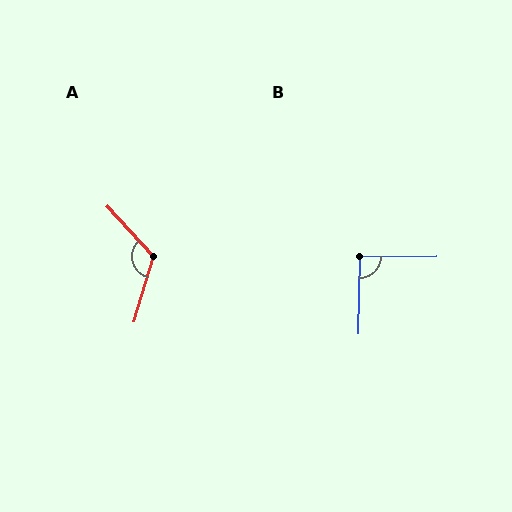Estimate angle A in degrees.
Approximately 121 degrees.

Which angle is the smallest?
B, at approximately 92 degrees.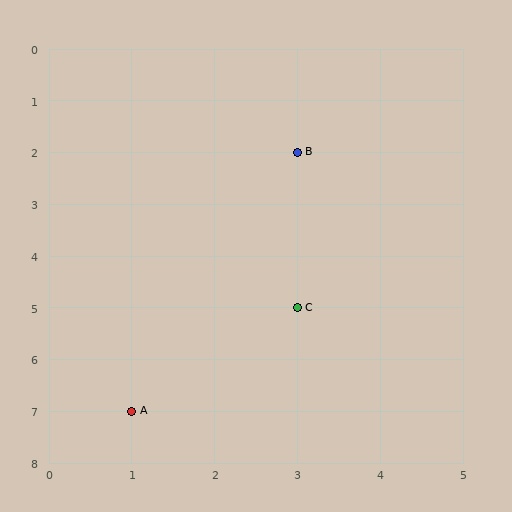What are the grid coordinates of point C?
Point C is at grid coordinates (3, 5).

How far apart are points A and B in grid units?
Points A and B are 2 columns and 5 rows apart (about 5.4 grid units diagonally).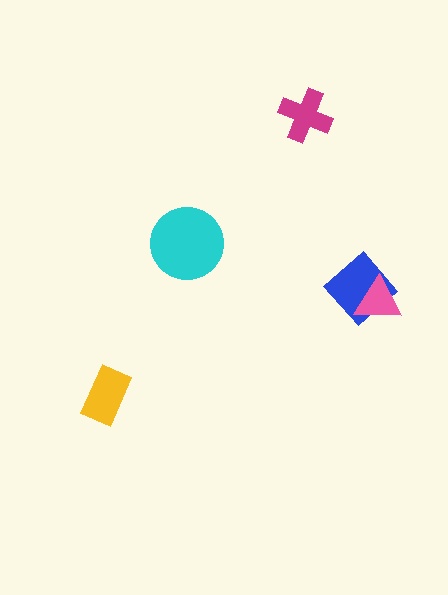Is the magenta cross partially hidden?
No, no other shape covers it.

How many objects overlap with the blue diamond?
1 object overlaps with the blue diamond.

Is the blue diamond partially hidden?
Yes, it is partially covered by another shape.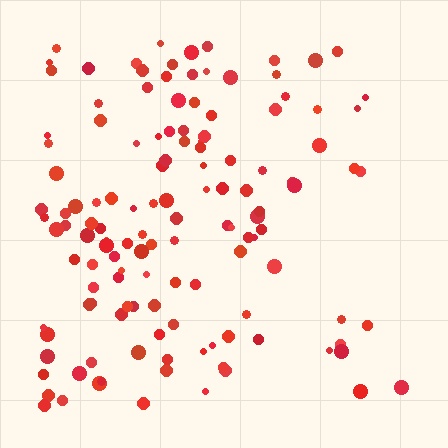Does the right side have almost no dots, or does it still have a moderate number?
Still a moderate number, just noticeably fewer than the left.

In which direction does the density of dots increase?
From right to left, with the left side densest.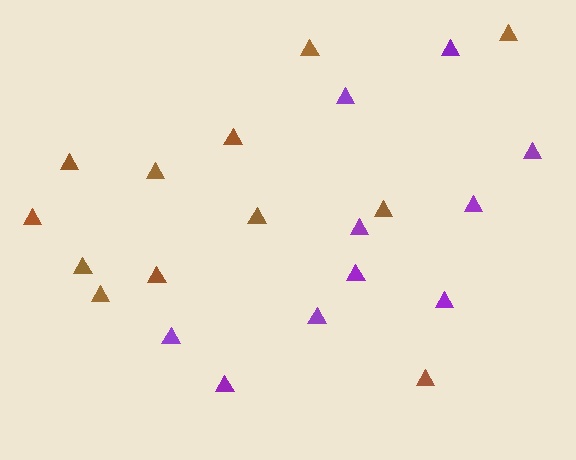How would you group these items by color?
There are 2 groups: one group of purple triangles (10) and one group of brown triangles (12).